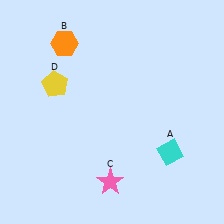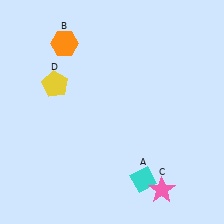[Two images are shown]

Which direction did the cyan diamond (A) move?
The cyan diamond (A) moved down.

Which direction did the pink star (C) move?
The pink star (C) moved right.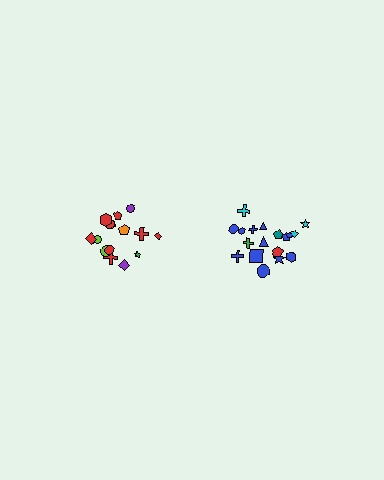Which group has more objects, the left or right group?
The right group.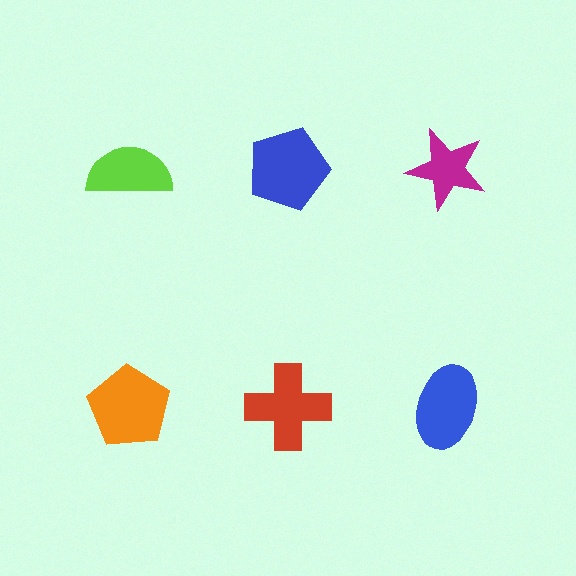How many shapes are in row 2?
3 shapes.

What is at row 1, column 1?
A lime semicircle.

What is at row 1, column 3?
A magenta star.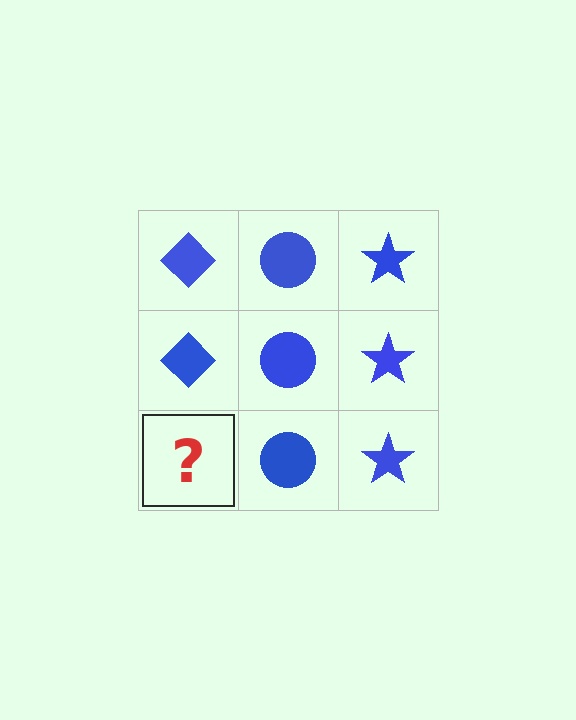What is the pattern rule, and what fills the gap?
The rule is that each column has a consistent shape. The gap should be filled with a blue diamond.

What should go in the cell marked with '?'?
The missing cell should contain a blue diamond.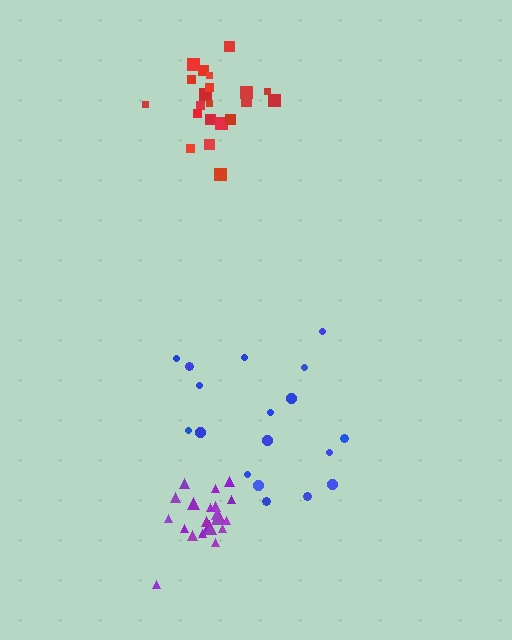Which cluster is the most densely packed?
Purple.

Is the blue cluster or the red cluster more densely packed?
Red.